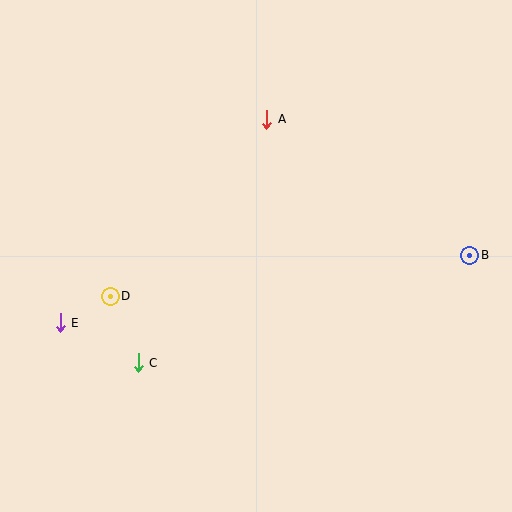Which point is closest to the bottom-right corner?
Point B is closest to the bottom-right corner.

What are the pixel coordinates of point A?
Point A is at (267, 119).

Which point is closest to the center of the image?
Point A at (267, 119) is closest to the center.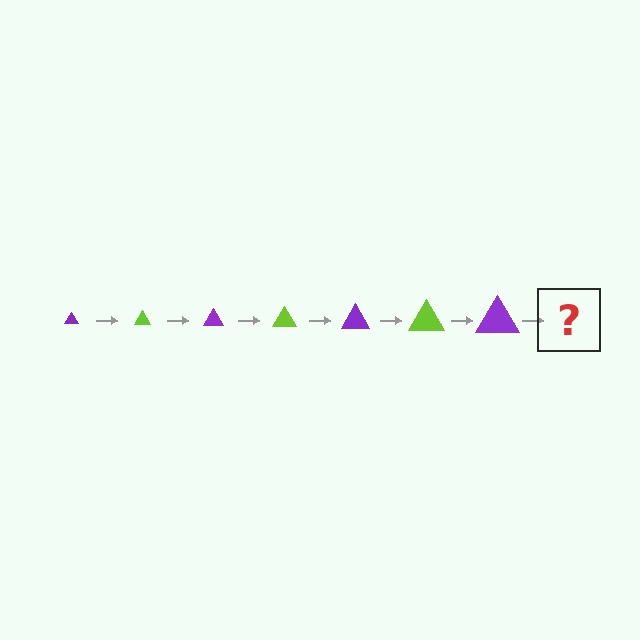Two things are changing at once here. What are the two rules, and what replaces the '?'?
The two rules are that the triangle grows larger each step and the color cycles through purple and lime. The '?' should be a lime triangle, larger than the previous one.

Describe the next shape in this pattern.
It should be a lime triangle, larger than the previous one.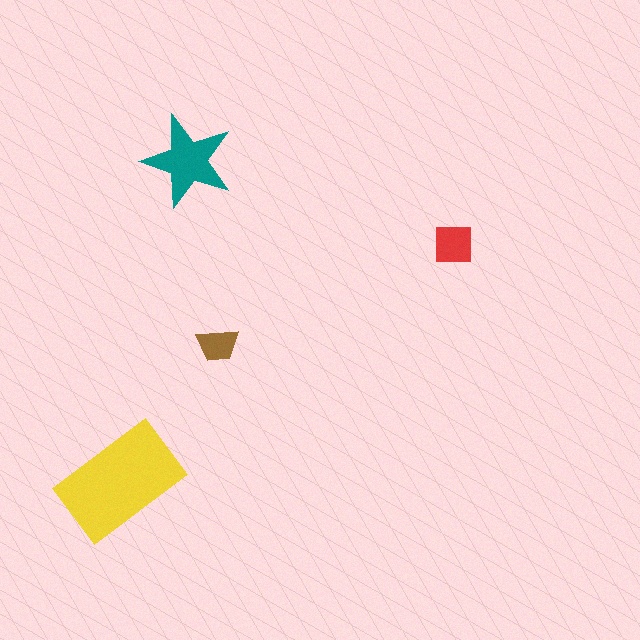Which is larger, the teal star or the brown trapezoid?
The teal star.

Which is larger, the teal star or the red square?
The teal star.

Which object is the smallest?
The brown trapezoid.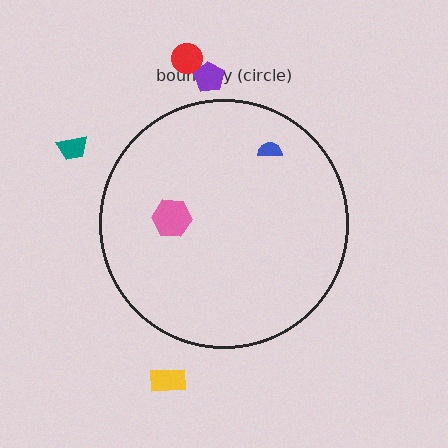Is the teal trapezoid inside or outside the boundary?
Outside.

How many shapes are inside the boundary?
2 inside, 4 outside.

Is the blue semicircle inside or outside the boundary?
Inside.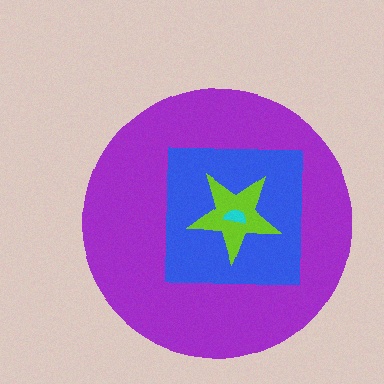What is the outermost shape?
The purple circle.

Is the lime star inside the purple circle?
Yes.